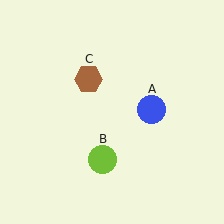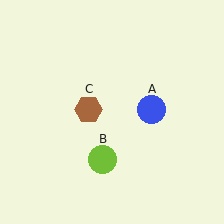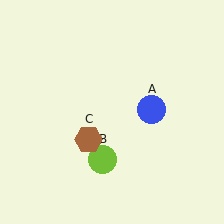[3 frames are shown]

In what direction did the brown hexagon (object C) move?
The brown hexagon (object C) moved down.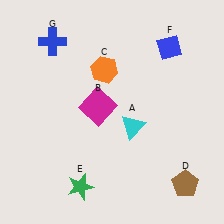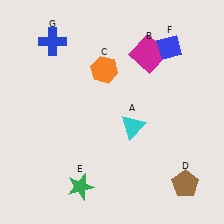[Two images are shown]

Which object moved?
The magenta square (B) moved up.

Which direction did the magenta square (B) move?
The magenta square (B) moved up.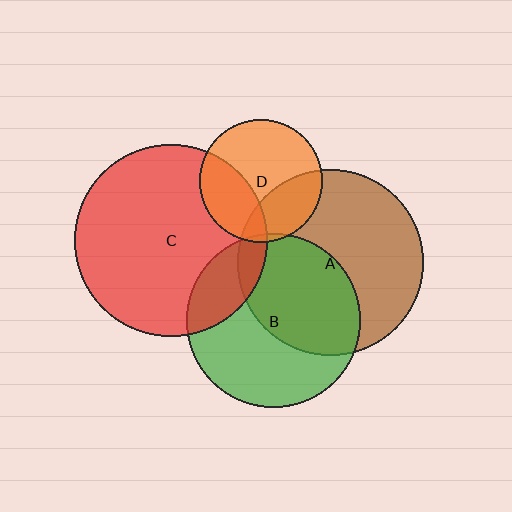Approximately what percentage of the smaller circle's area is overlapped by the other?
Approximately 20%.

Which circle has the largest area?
Circle C (red).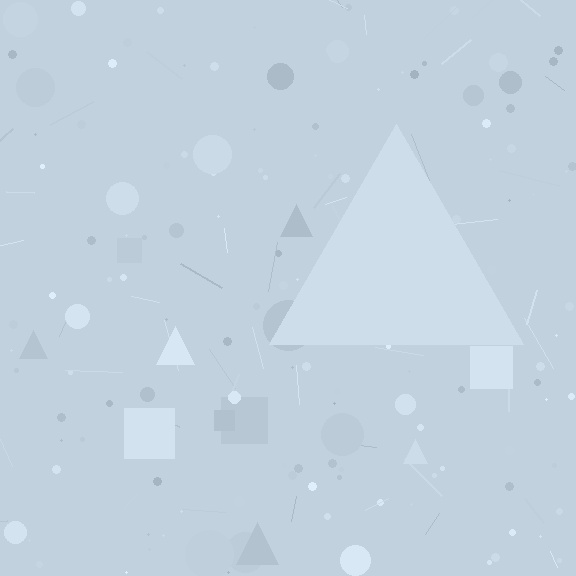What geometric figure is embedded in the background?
A triangle is embedded in the background.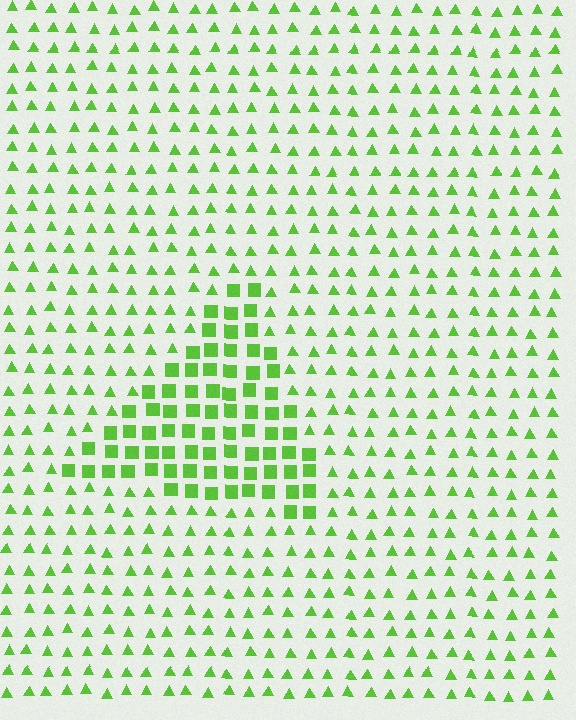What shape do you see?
I see a triangle.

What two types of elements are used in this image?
The image uses squares inside the triangle region and triangles outside it.